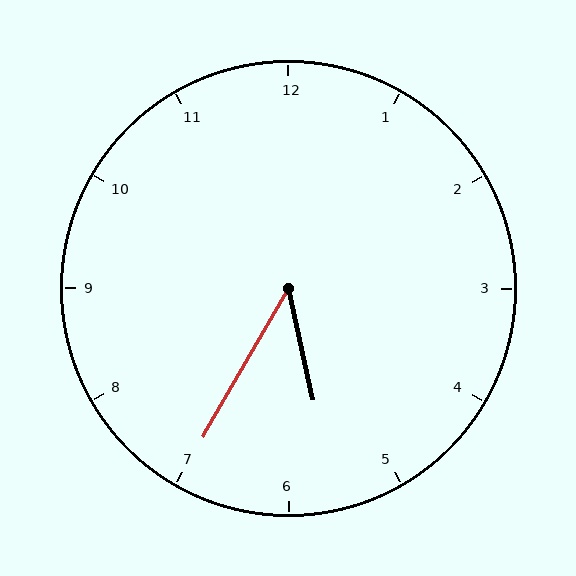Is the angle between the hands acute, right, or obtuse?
It is acute.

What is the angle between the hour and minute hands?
Approximately 42 degrees.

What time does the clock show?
5:35.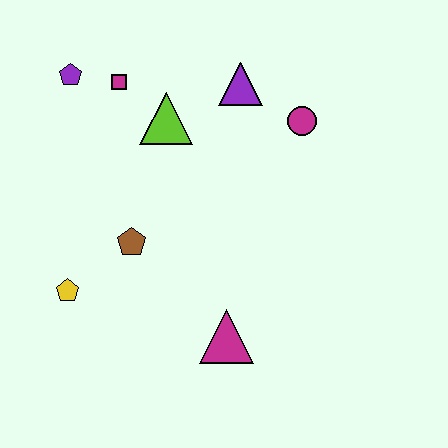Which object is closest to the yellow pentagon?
The brown pentagon is closest to the yellow pentagon.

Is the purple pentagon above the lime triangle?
Yes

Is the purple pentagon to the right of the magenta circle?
No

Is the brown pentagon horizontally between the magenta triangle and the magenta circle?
No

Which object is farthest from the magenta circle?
The yellow pentagon is farthest from the magenta circle.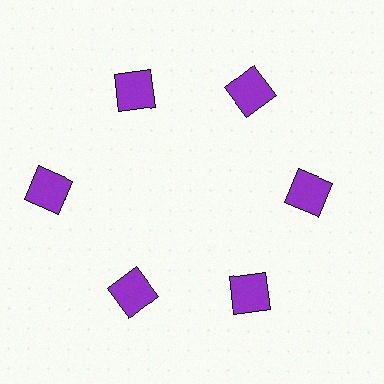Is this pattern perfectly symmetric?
No. The 6 purple squares are arranged in a ring, but one element near the 9 o'clock position is pushed outward from the center, breaking the 6-fold rotational symmetry.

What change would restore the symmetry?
The symmetry would be restored by moving it inward, back onto the ring so that all 6 squares sit at equal angles and equal distance from the center.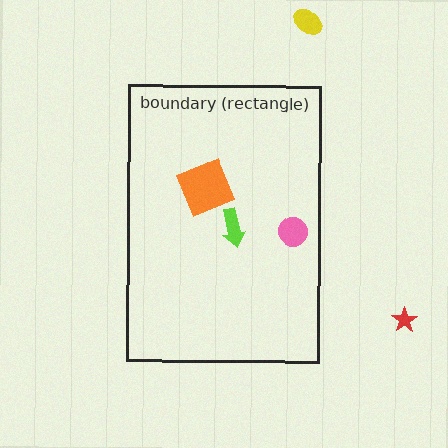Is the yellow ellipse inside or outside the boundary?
Outside.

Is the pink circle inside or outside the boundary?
Inside.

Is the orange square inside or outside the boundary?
Inside.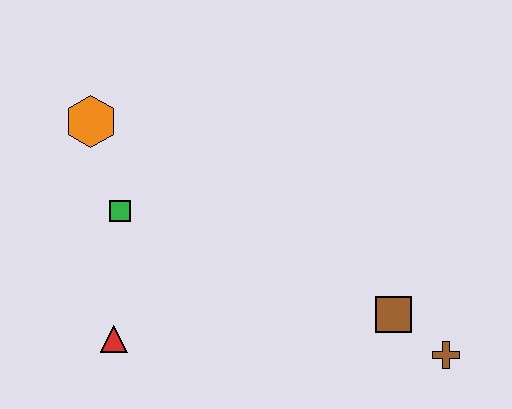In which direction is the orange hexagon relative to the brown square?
The orange hexagon is to the left of the brown square.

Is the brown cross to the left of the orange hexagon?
No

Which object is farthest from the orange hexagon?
The brown cross is farthest from the orange hexagon.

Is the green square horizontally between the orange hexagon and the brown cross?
Yes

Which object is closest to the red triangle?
The green square is closest to the red triangle.